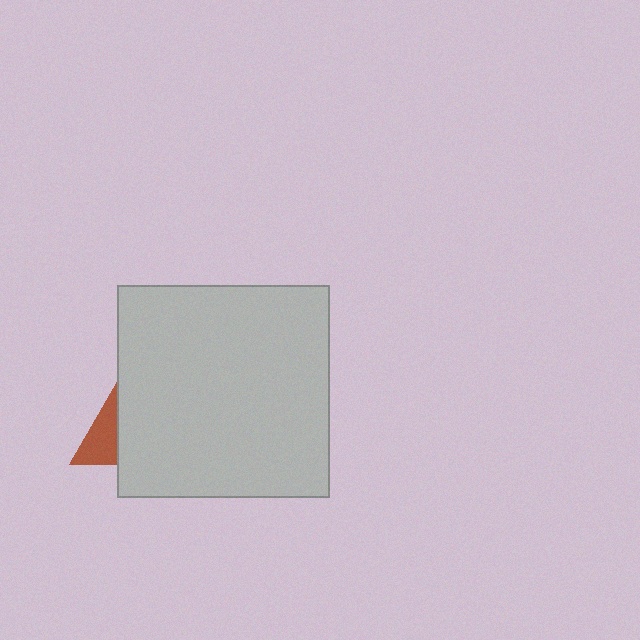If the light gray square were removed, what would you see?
You would see the complete brown triangle.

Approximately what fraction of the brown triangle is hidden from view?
Roughly 67% of the brown triangle is hidden behind the light gray square.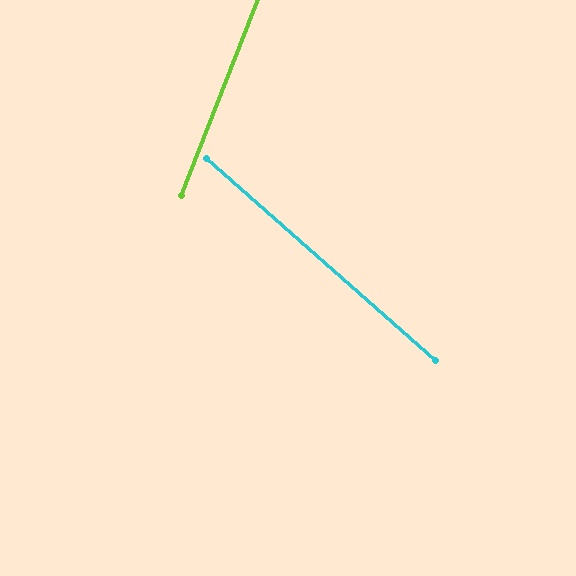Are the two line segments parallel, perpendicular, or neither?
Neither parallel nor perpendicular — they differ by about 70°.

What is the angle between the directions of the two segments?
Approximately 70 degrees.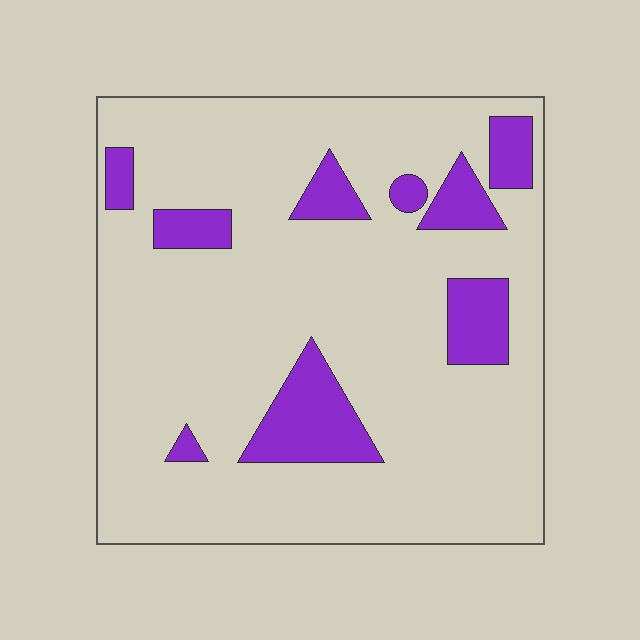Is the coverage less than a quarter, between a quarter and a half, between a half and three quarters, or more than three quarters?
Less than a quarter.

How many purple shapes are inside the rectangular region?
9.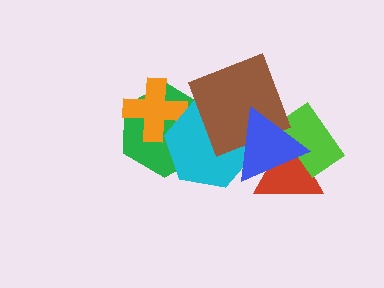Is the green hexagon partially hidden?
Yes, it is partially covered by another shape.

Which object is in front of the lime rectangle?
The blue triangle is in front of the lime rectangle.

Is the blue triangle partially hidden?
No, no other shape covers it.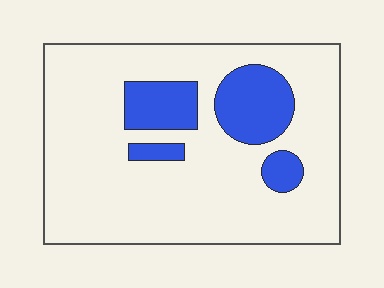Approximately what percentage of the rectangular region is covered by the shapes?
Approximately 20%.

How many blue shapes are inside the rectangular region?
4.